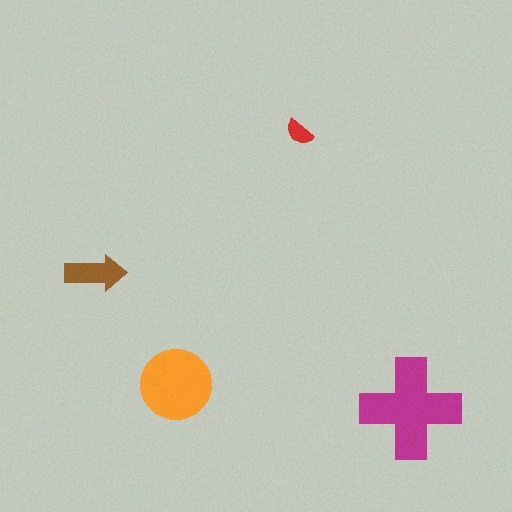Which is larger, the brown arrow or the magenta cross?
The magenta cross.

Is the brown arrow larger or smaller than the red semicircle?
Larger.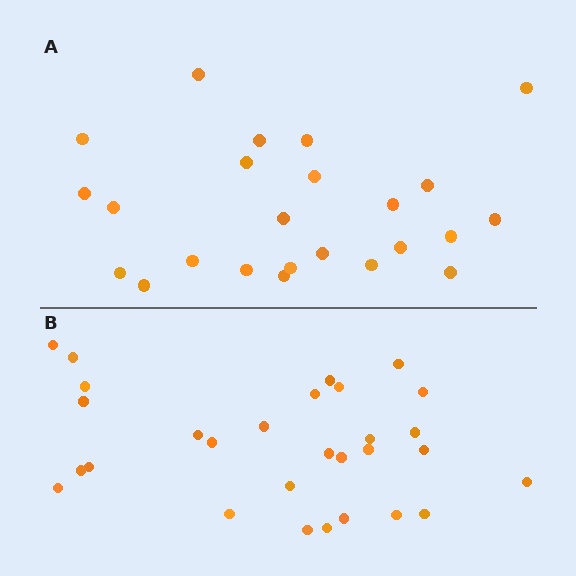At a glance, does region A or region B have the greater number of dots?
Region B (the bottom region) has more dots.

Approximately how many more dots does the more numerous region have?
Region B has about 5 more dots than region A.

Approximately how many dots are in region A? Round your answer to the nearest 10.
About 20 dots. (The exact count is 24, which rounds to 20.)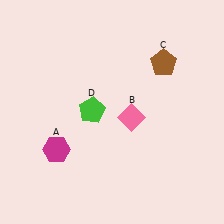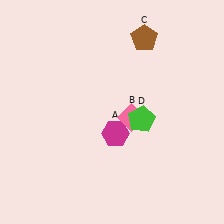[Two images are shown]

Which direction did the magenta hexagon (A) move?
The magenta hexagon (A) moved right.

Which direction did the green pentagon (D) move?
The green pentagon (D) moved right.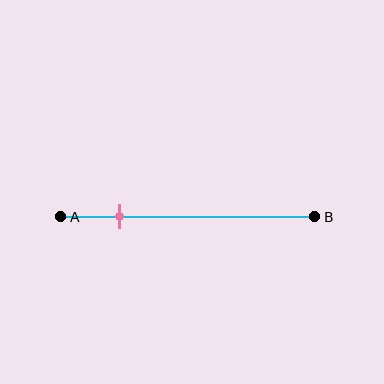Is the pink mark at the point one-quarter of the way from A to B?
Yes, the mark is approximately at the one-quarter point.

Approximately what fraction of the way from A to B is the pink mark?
The pink mark is approximately 25% of the way from A to B.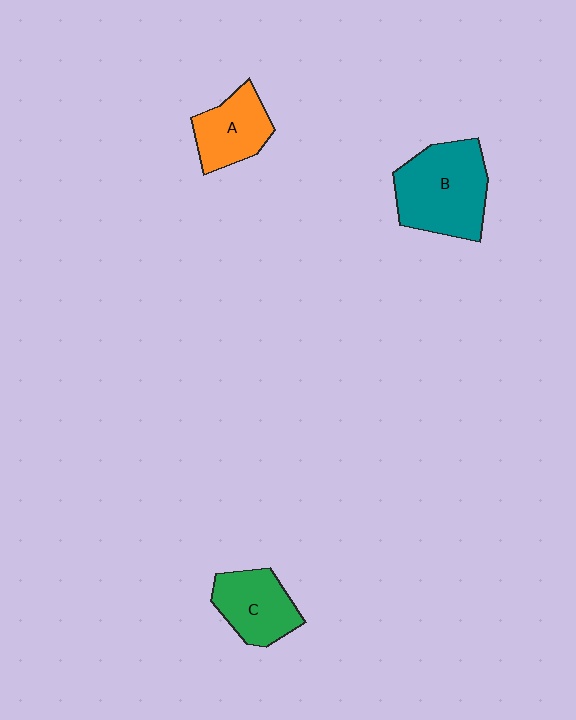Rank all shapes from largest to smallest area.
From largest to smallest: B (teal), C (green), A (orange).